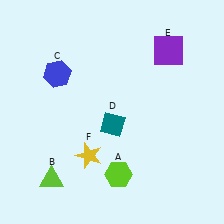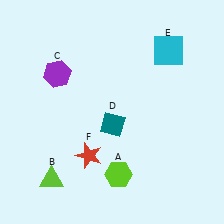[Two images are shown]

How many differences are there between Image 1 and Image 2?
There are 3 differences between the two images.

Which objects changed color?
C changed from blue to purple. E changed from purple to cyan. F changed from yellow to red.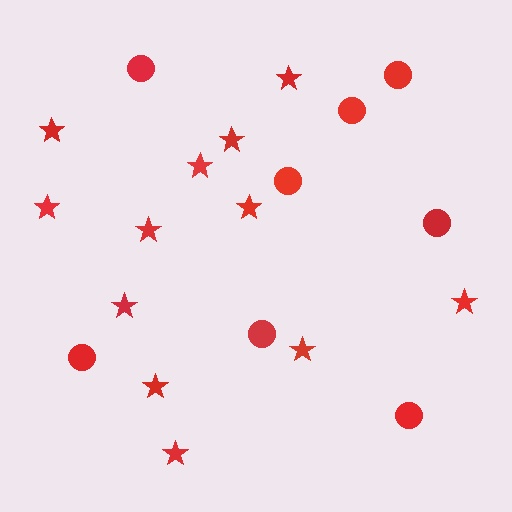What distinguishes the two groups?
There are 2 groups: one group of stars (12) and one group of circles (8).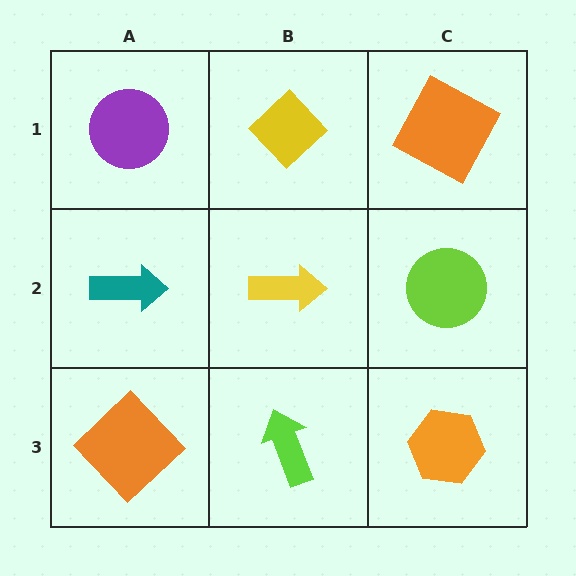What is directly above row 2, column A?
A purple circle.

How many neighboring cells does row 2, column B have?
4.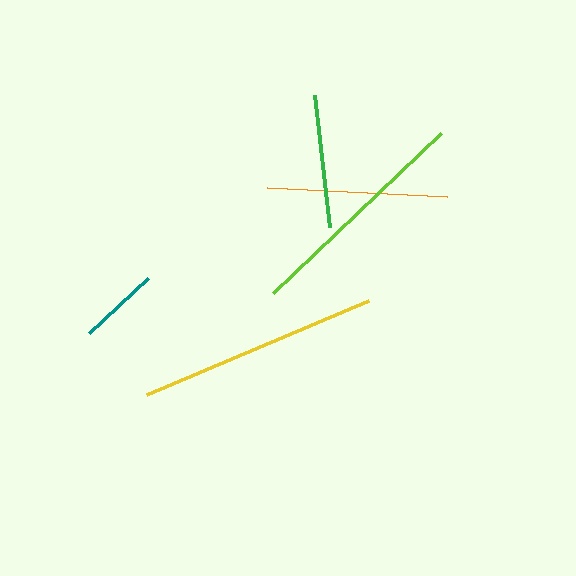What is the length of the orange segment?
The orange segment is approximately 181 pixels long.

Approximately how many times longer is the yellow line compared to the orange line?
The yellow line is approximately 1.3 times the length of the orange line.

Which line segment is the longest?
The yellow line is the longest at approximately 241 pixels.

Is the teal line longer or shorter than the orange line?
The orange line is longer than the teal line.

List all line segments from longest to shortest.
From longest to shortest: yellow, lime, orange, green, teal.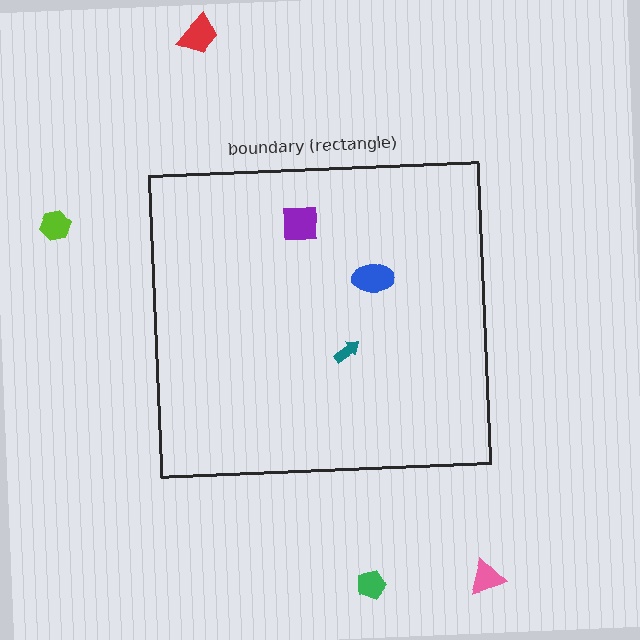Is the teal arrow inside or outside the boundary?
Inside.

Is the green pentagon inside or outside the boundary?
Outside.